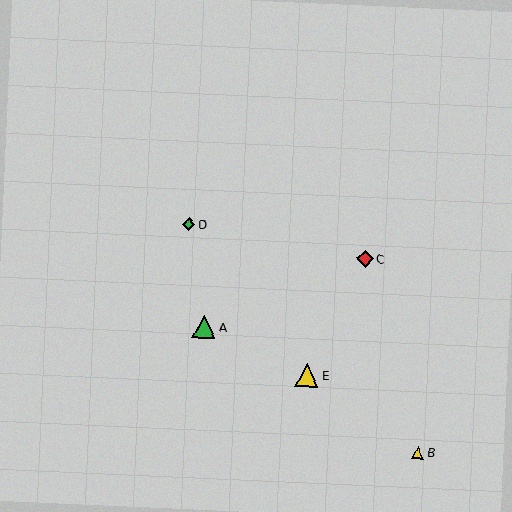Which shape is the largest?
The yellow triangle (labeled E) is the largest.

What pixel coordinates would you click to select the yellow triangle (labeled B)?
Click at (418, 453) to select the yellow triangle B.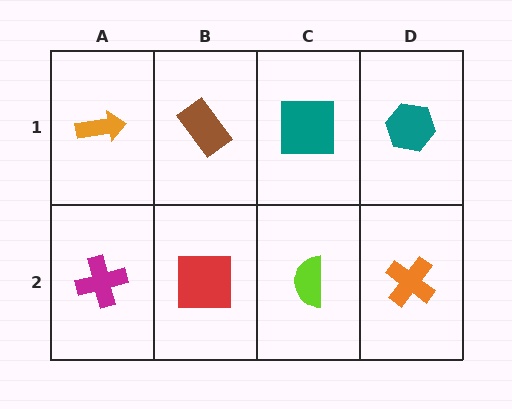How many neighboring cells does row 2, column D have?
2.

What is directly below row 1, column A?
A magenta cross.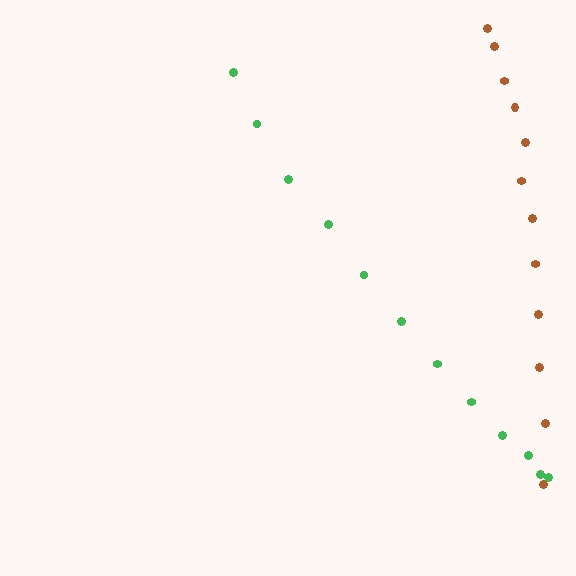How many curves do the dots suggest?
There are 2 distinct paths.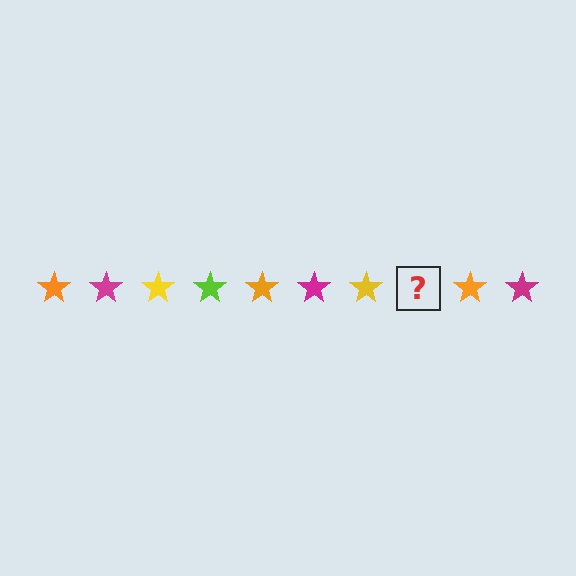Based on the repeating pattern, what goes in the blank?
The blank should be a lime star.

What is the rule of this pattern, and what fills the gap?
The rule is that the pattern cycles through orange, magenta, yellow, lime stars. The gap should be filled with a lime star.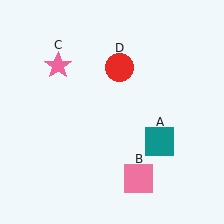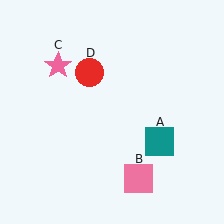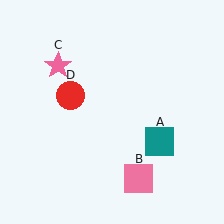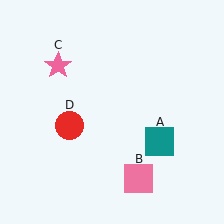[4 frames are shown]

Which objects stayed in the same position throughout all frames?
Teal square (object A) and pink square (object B) and pink star (object C) remained stationary.